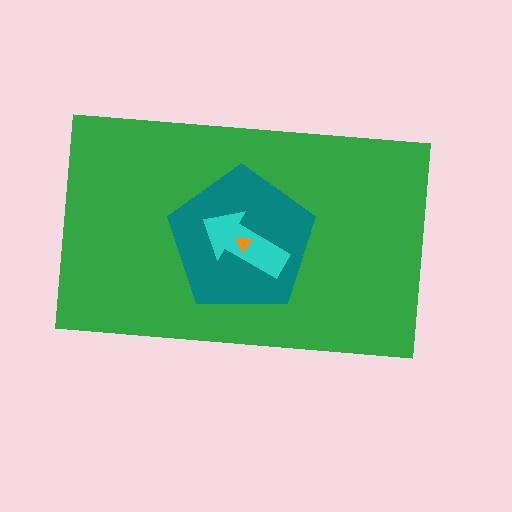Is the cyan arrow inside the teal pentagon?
Yes.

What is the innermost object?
The orange triangle.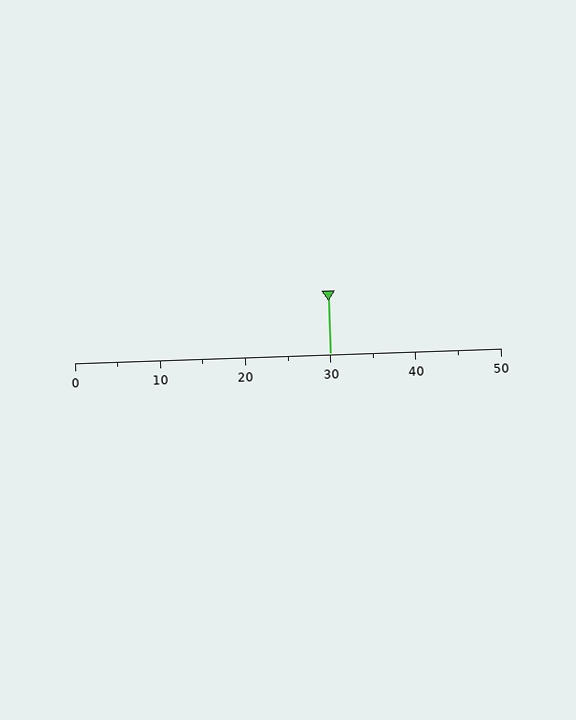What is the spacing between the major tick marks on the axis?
The major ticks are spaced 10 apart.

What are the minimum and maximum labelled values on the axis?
The axis runs from 0 to 50.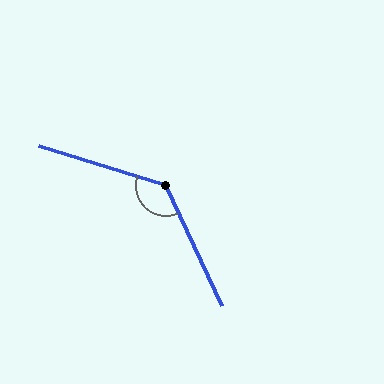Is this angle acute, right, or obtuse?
It is obtuse.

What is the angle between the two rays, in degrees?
Approximately 132 degrees.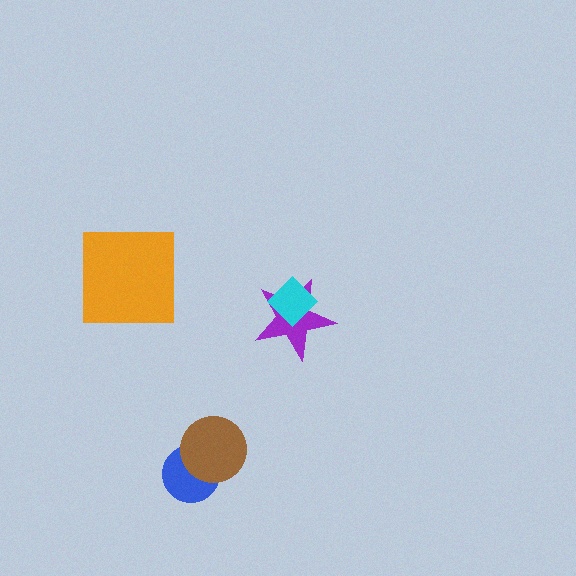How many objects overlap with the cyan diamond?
1 object overlaps with the cyan diamond.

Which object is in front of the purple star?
The cyan diamond is in front of the purple star.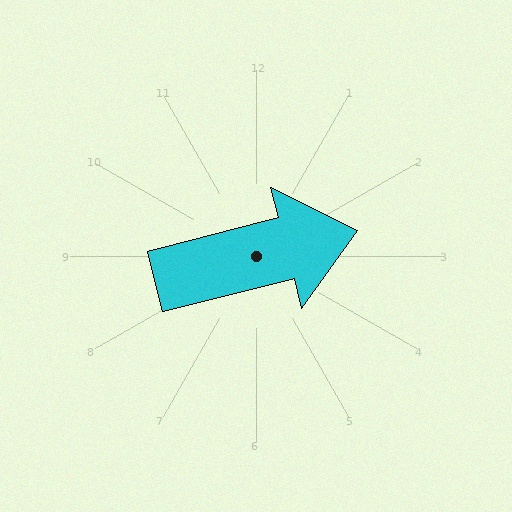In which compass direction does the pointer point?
East.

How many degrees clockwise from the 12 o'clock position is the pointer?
Approximately 76 degrees.